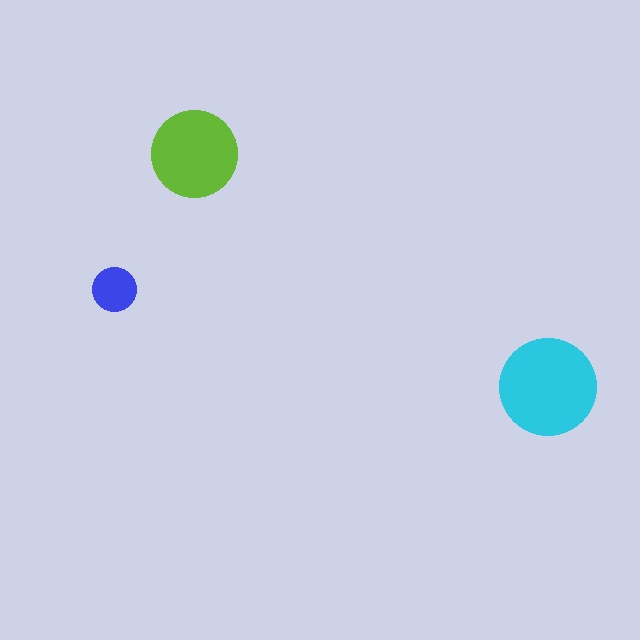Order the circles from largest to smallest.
the cyan one, the lime one, the blue one.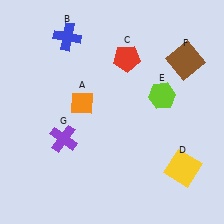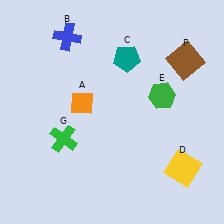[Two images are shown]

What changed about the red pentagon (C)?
In Image 1, C is red. In Image 2, it changed to teal.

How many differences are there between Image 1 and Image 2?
There are 3 differences between the two images.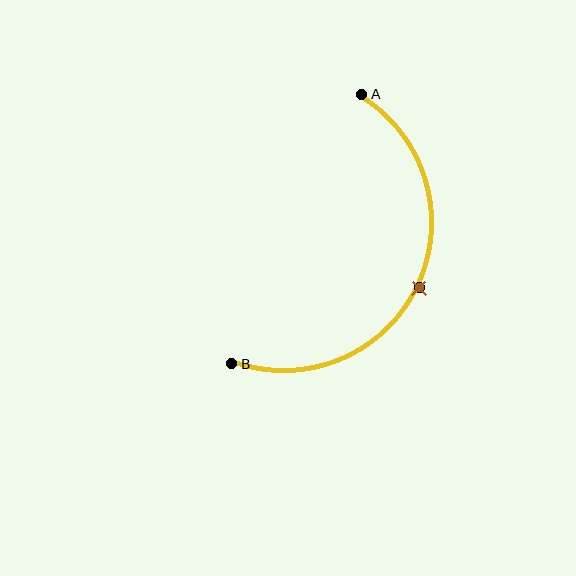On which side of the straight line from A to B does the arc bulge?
The arc bulges to the right of the straight line connecting A and B.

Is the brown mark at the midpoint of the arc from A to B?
Yes. The brown mark lies on the arc at equal arc-length from both A and B — it is the arc midpoint.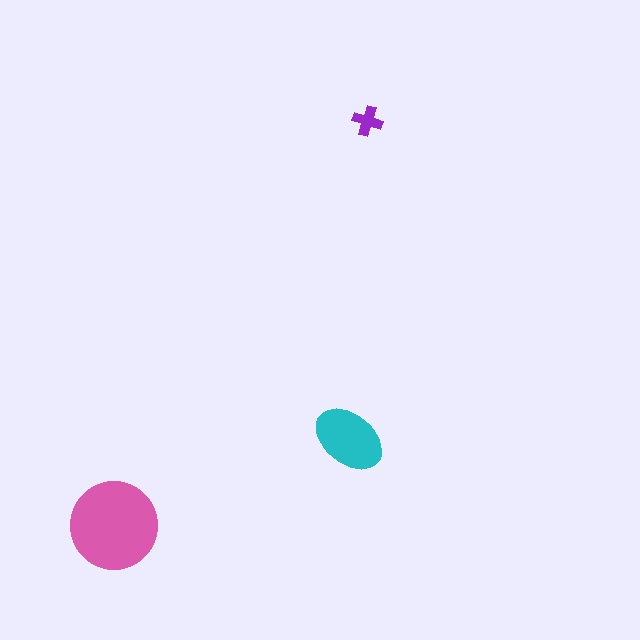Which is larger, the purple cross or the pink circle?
The pink circle.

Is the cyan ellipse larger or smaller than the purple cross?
Larger.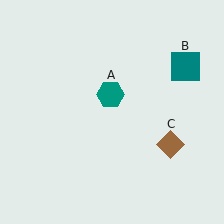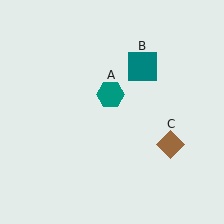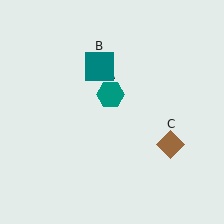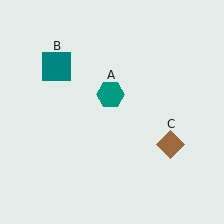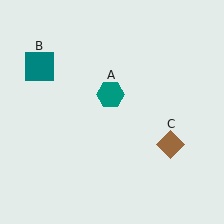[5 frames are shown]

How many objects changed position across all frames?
1 object changed position: teal square (object B).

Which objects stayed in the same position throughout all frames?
Teal hexagon (object A) and brown diamond (object C) remained stationary.